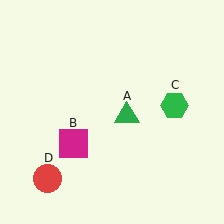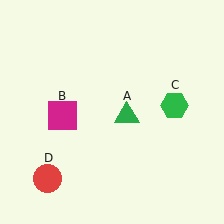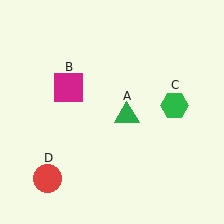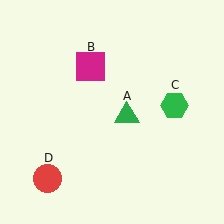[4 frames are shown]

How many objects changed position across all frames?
1 object changed position: magenta square (object B).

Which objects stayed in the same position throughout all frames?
Green triangle (object A) and green hexagon (object C) and red circle (object D) remained stationary.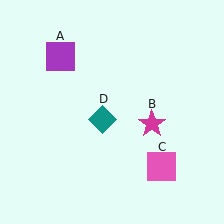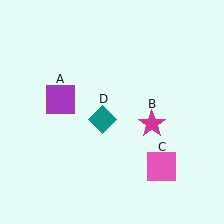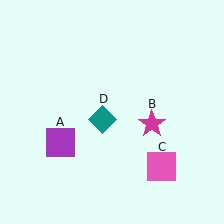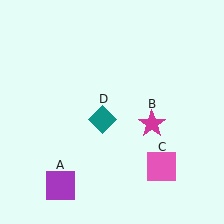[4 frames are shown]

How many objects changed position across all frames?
1 object changed position: purple square (object A).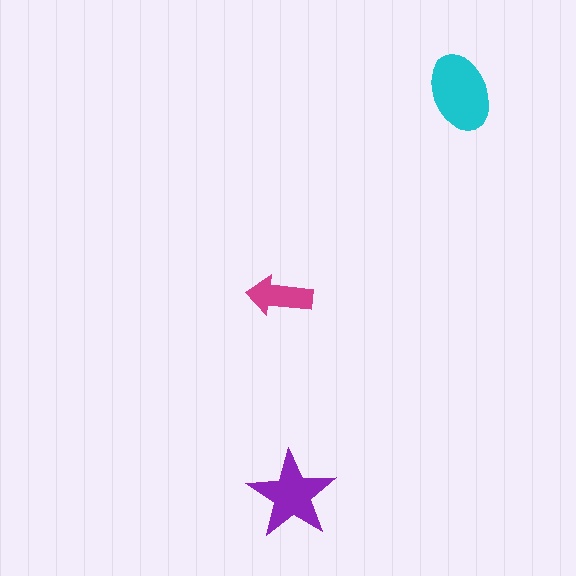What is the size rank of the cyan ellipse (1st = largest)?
1st.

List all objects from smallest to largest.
The magenta arrow, the purple star, the cyan ellipse.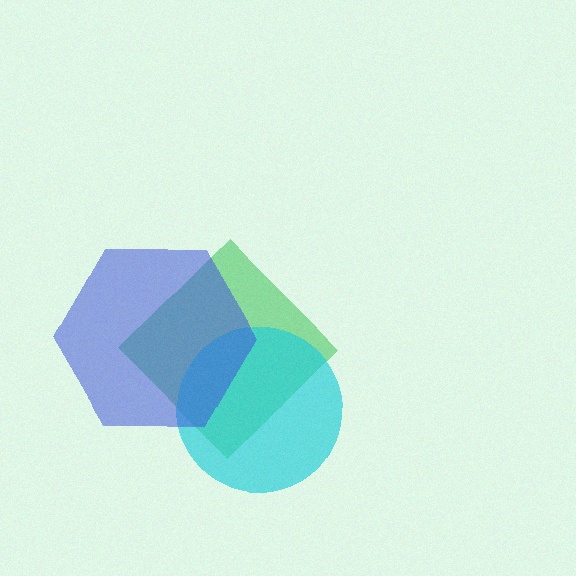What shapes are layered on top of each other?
The layered shapes are: a green diamond, a cyan circle, a blue hexagon.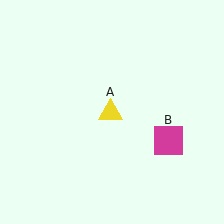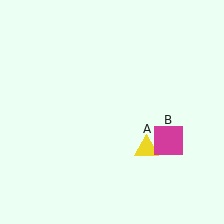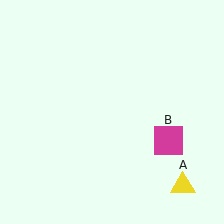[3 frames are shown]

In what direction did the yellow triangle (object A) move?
The yellow triangle (object A) moved down and to the right.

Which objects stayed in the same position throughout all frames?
Magenta square (object B) remained stationary.